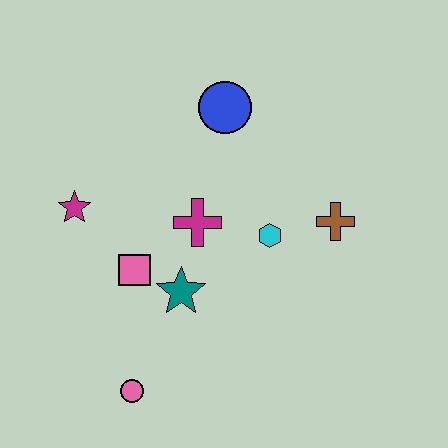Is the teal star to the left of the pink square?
No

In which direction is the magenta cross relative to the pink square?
The magenta cross is to the right of the pink square.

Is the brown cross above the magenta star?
No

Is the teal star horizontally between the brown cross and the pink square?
Yes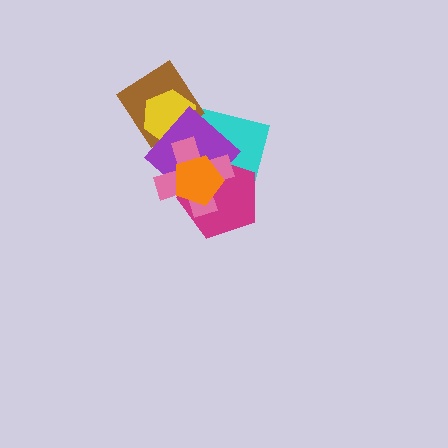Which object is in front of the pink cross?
The orange pentagon is in front of the pink cross.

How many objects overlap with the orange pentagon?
4 objects overlap with the orange pentagon.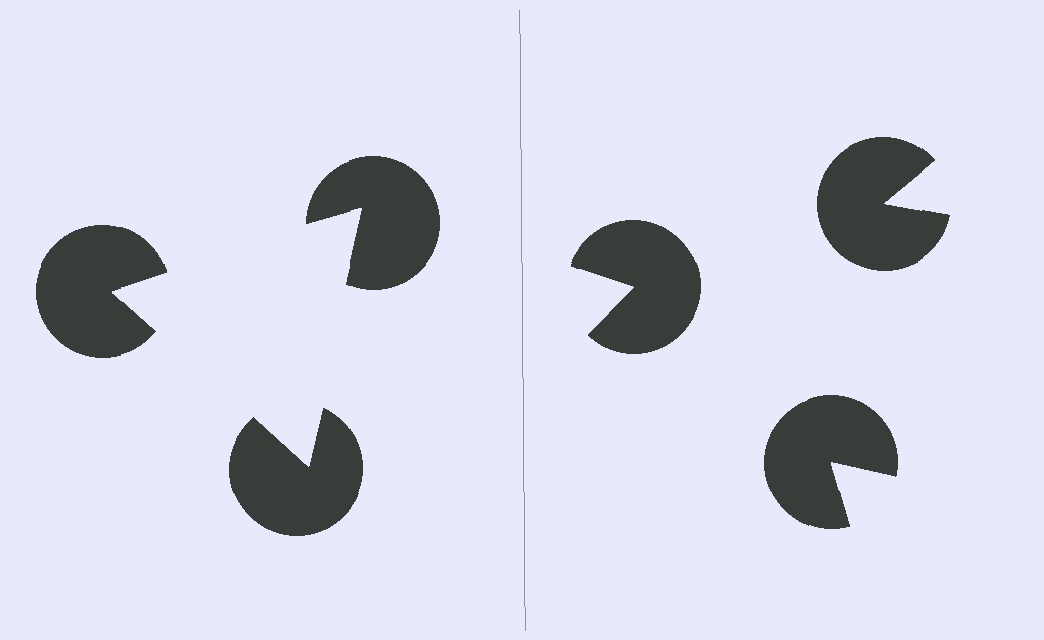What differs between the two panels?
The pac-man discs are positioned identically on both sides; only the wedge orientations differ. On the left they align to a triangle; on the right they are misaligned.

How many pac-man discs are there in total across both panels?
6 — 3 on each side.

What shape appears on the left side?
An illusory triangle.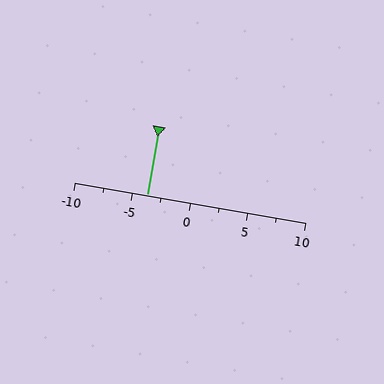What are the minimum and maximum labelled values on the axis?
The axis runs from -10 to 10.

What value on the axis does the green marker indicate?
The marker indicates approximately -3.8.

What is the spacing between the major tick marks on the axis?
The major ticks are spaced 5 apart.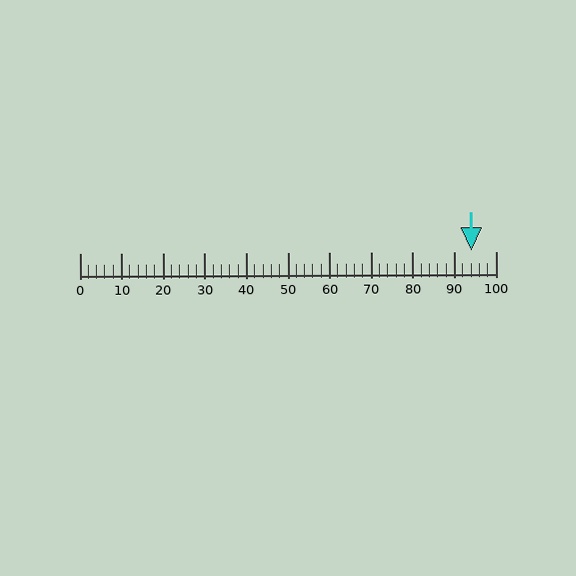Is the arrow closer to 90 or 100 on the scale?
The arrow is closer to 90.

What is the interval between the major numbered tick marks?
The major tick marks are spaced 10 units apart.